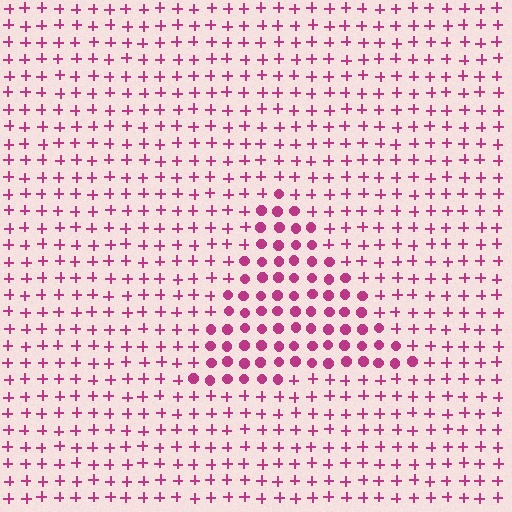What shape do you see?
I see a triangle.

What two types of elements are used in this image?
The image uses circles inside the triangle region and plus signs outside it.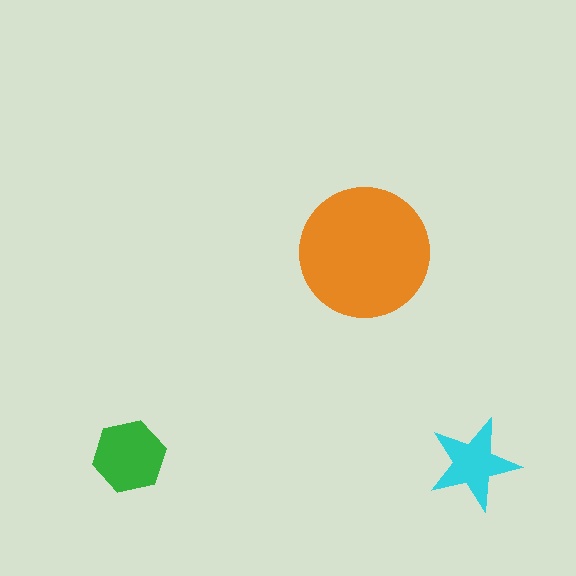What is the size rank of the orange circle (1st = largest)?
1st.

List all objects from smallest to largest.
The cyan star, the green hexagon, the orange circle.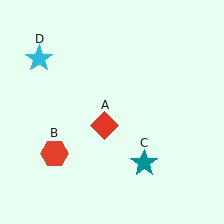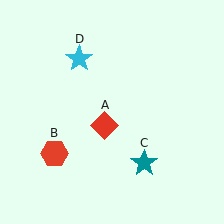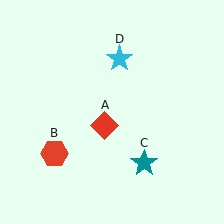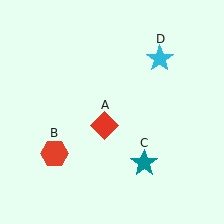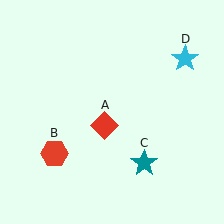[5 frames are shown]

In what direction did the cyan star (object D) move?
The cyan star (object D) moved right.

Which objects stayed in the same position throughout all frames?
Red diamond (object A) and red hexagon (object B) and teal star (object C) remained stationary.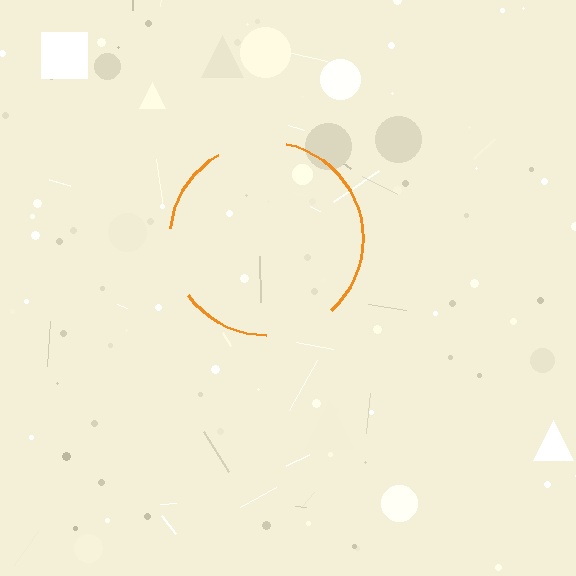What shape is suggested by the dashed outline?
The dashed outline suggests a circle.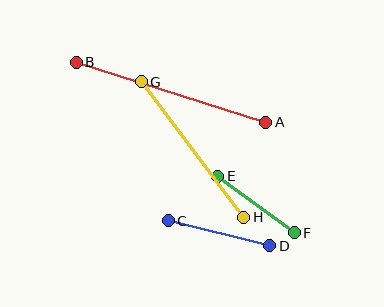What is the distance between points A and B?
The distance is approximately 199 pixels.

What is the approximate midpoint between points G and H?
The midpoint is at approximately (192, 149) pixels.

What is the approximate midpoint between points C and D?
The midpoint is at approximately (219, 233) pixels.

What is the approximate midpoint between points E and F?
The midpoint is at approximately (256, 205) pixels.